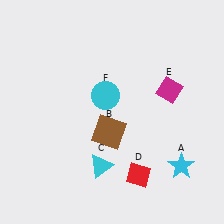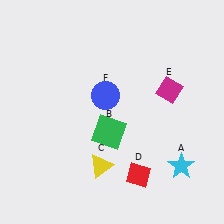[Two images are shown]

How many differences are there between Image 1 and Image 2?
There are 3 differences between the two images.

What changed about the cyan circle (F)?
In Image 1, F is cyan. In Image 2, it changed to blue.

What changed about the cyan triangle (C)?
In Image 1, C is cyan. In Image 2, it changed to yellow.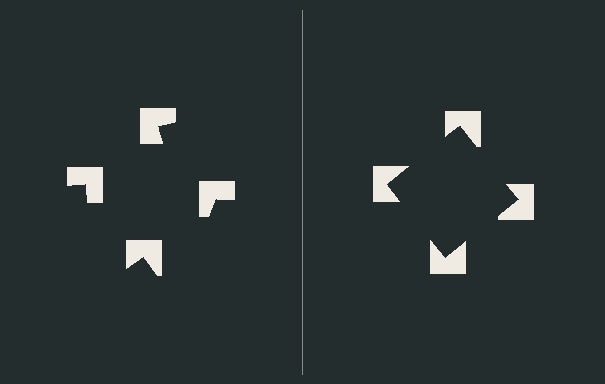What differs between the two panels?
The notched squares are positioned identically on both sides; only the wedge orientations differ. On the right they align to a square; on the left they are misaligned.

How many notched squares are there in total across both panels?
8 — 4 on each side.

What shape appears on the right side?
An illusory square.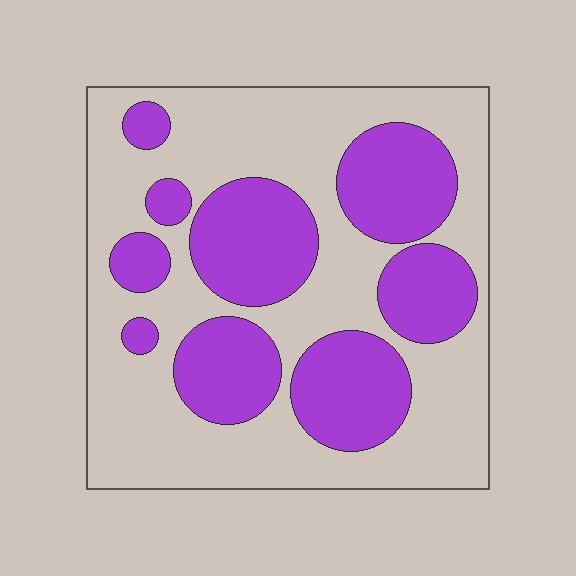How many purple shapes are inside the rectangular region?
9.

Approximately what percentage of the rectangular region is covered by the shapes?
Approximately 40%.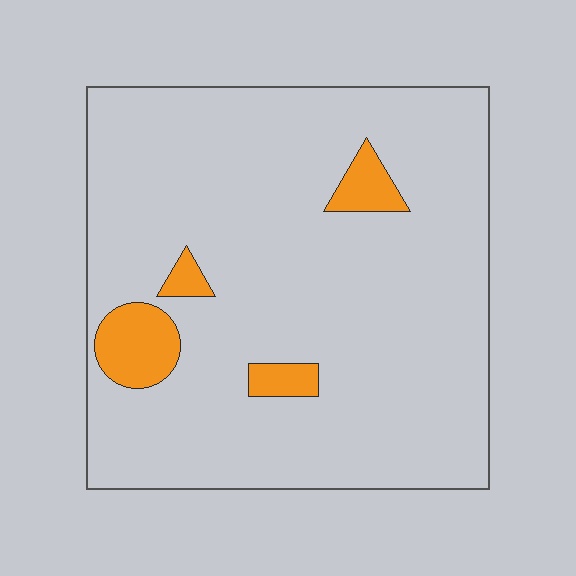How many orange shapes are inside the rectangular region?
4.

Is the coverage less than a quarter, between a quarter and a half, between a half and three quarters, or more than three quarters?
Less than a quarter.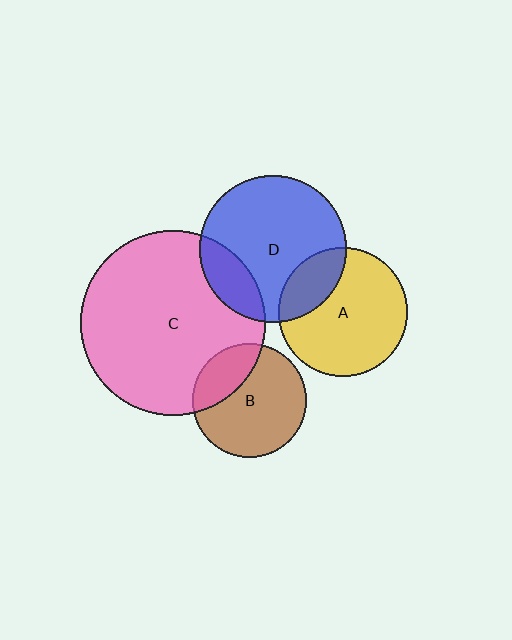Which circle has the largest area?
Circle C (pink).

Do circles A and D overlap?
Yes.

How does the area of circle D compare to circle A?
Approximately 1.3 times.